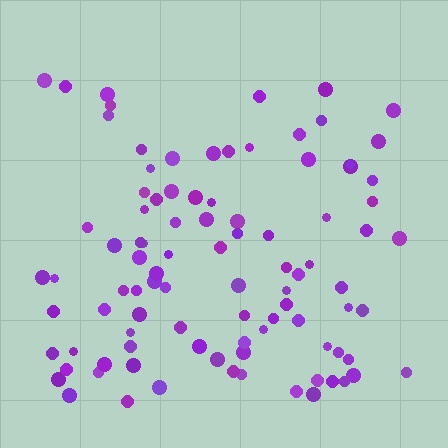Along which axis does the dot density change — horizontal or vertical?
Vertical.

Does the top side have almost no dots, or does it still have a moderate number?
Still a moderate number, just noticeably fewer than the bottom.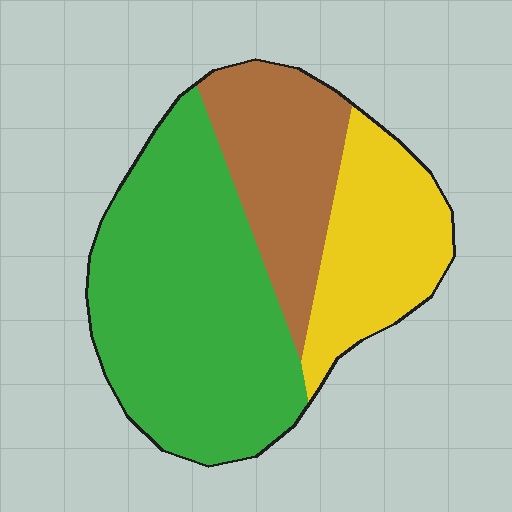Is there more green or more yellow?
Green.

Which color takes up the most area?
Green, at roughly 55%.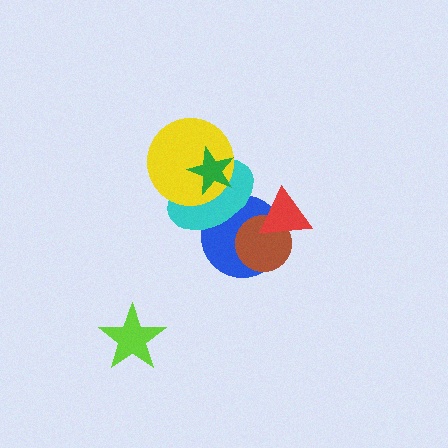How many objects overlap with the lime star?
0 objects overlap with the lime star.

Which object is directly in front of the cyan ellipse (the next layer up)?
The yellow circle is directly in front of the cyan ellipse.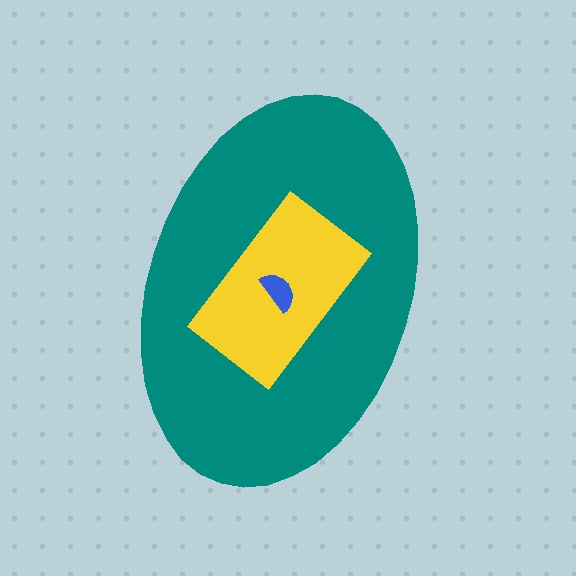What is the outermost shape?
The teal ellipse.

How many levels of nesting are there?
3.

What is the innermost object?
The blue semicircle.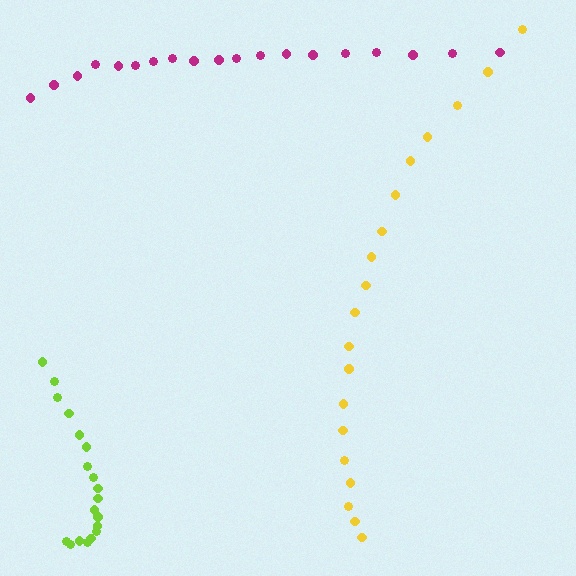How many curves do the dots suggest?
There are 3 distinct paths.